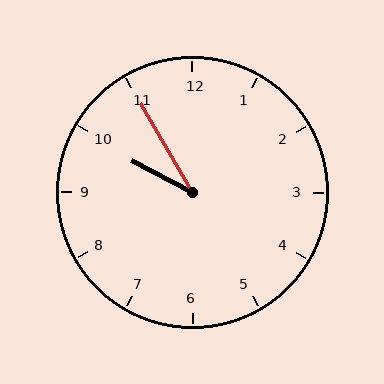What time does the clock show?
9:55.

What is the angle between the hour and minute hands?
Approximately 32 degrees.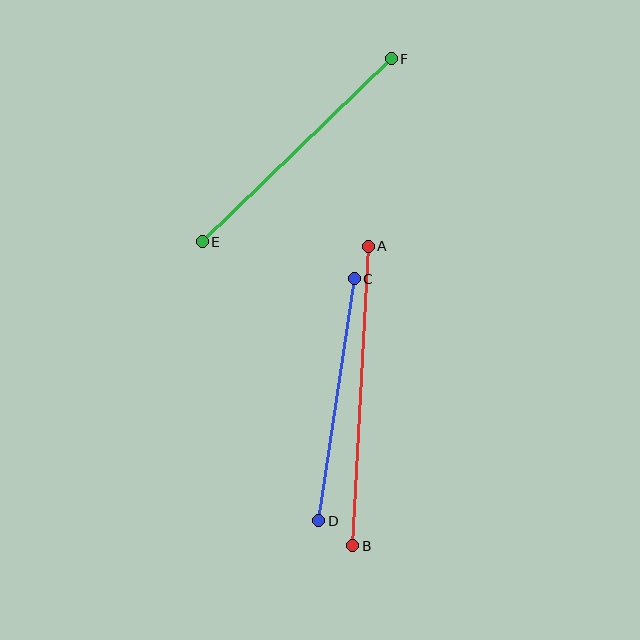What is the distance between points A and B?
The distance is approximately 300 pixels.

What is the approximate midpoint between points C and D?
The midpoint is at approximately (337, 400) pixels.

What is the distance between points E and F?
The distance is approximately 263 pixels.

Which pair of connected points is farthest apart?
Points A and B are farthest apart.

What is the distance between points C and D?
The distance is approximately 244 pixels.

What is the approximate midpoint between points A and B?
The midpoint is at approximately (360, 396) pixels.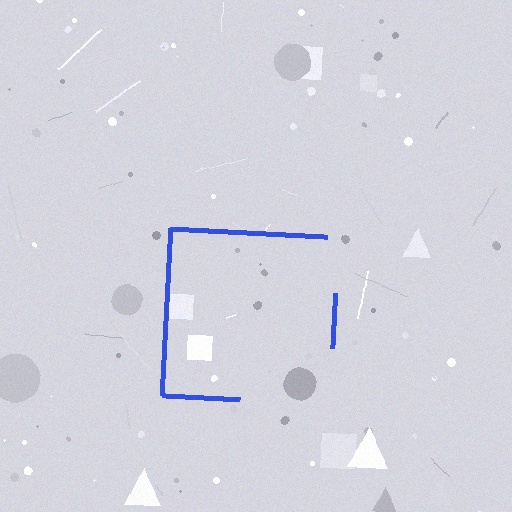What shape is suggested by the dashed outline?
The dashed outline suggests a square.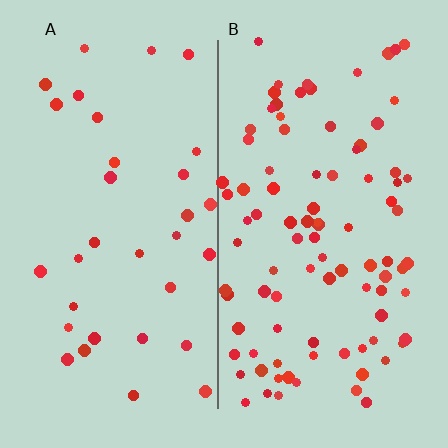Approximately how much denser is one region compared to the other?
Approximately 2.8× — region B over region A.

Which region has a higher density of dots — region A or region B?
B (the right).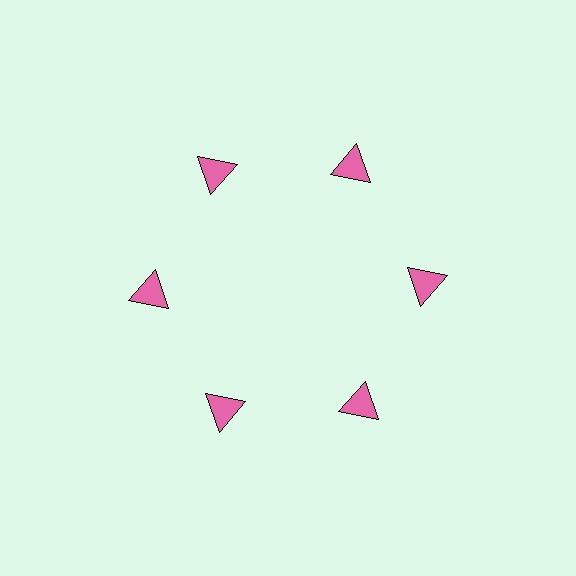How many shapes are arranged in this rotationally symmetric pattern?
There are 6 shapes, arranged in 6 groups of 1.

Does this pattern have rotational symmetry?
Yes, this pattern has 6-fold rotational symmetry. It looks the same after rotating 60 degrees around the center.